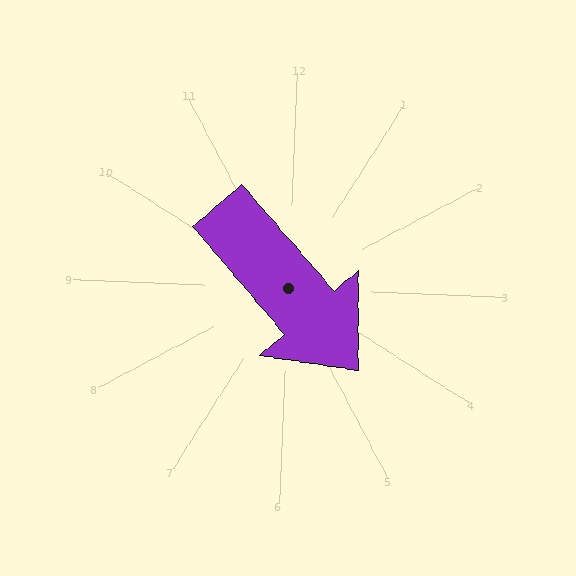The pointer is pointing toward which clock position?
Roughly 5 o'clock.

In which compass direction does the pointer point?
Southeast.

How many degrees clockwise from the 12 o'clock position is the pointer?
Approximately 137 degrees.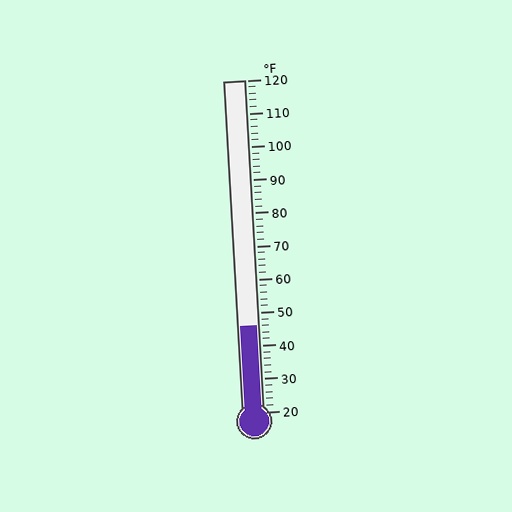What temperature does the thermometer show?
The thermometer shows approximately 46°F.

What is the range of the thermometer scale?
The thermometer scale ranges from 20°F to 120°F.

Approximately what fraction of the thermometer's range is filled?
The thermometer is filled to approximately 25% of its range.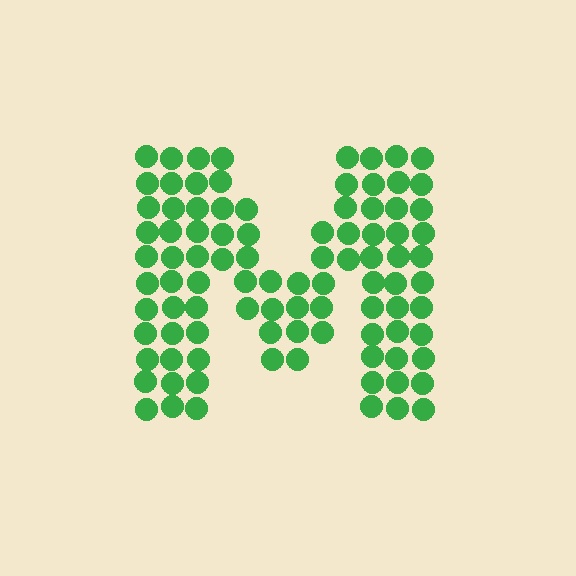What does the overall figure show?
The overall figure shows the letter M.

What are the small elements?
The small elements are circles.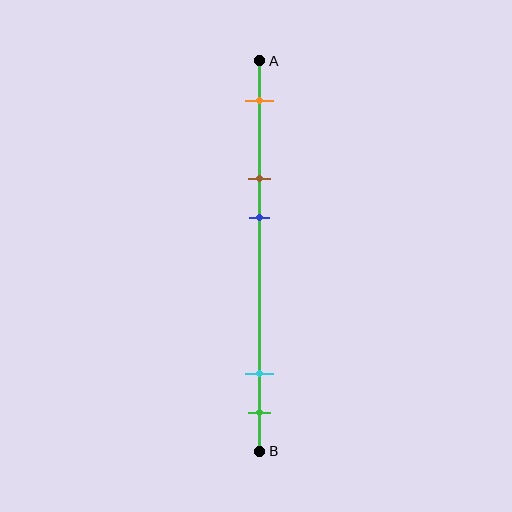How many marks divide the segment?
There are 5 marks dividing the segment.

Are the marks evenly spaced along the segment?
No, the marks are not evenly spaced.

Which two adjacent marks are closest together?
The cyan and green marks are the closest adjacent pair.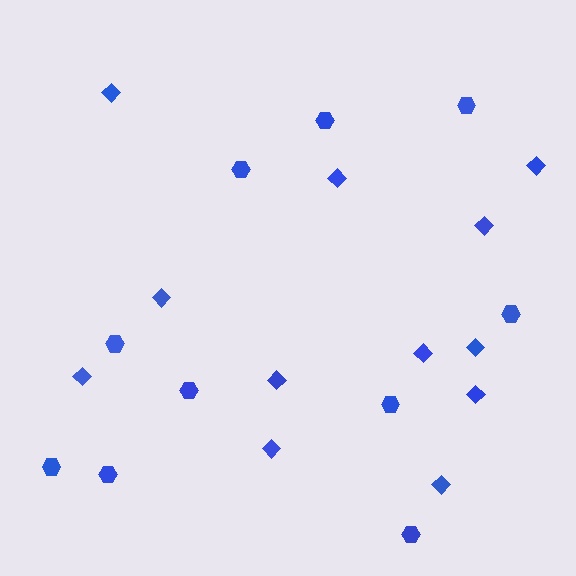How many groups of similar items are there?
There are 2 groups: one group of hexagons (10) and one group of diamonds (12).